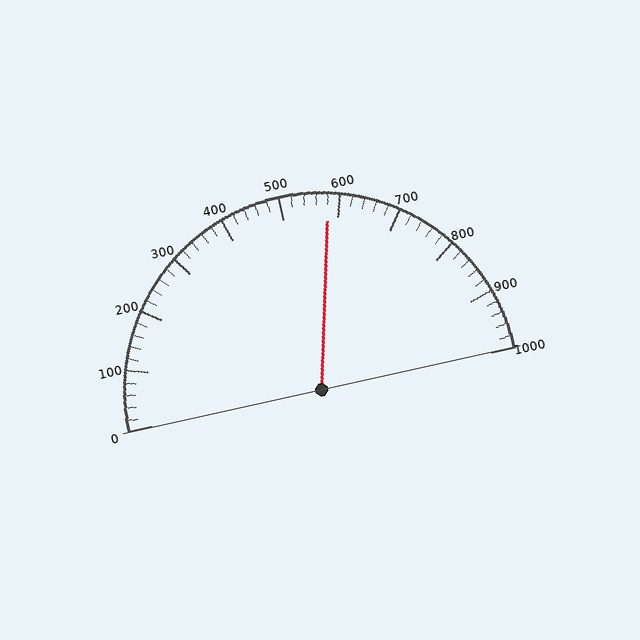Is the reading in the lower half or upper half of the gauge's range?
The reading is in the upper half of the range (0 to 1000).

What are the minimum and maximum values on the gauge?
The gauge ranges from 0 to 1000.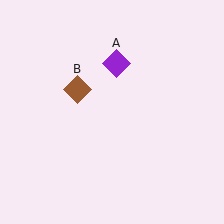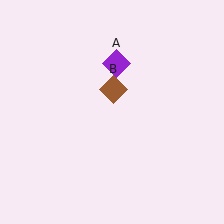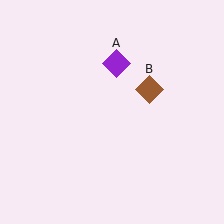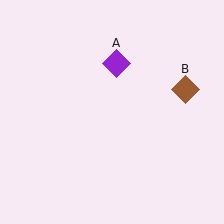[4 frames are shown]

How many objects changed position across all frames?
1 object changed position: brown diamond (object B).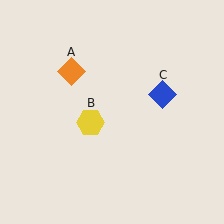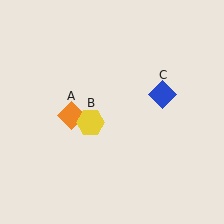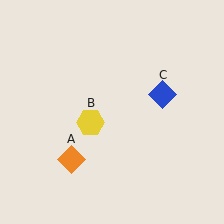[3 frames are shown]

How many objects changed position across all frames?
1 object changed position: orange diamond (object A).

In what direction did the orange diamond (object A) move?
The orange diamond (object A) moved down.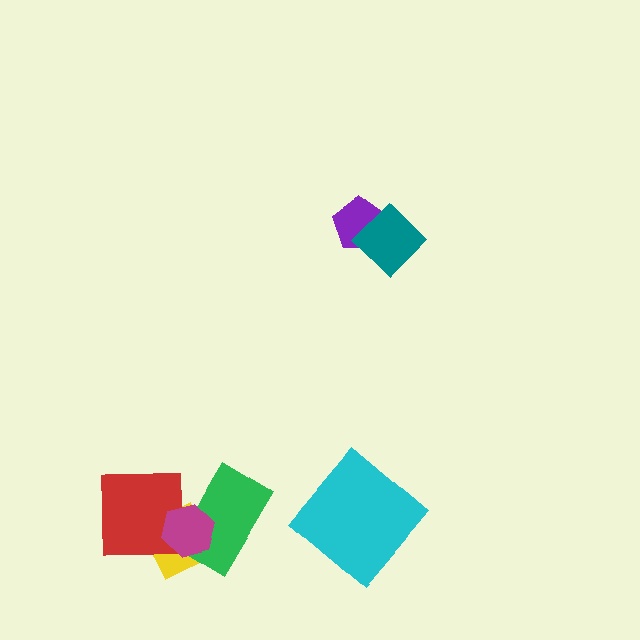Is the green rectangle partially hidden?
Yes, it is partially covered by another shape.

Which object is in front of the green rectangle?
The magenta hexagon is in front of the green rectangle.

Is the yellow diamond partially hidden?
Yes, it is partially covered by another shape.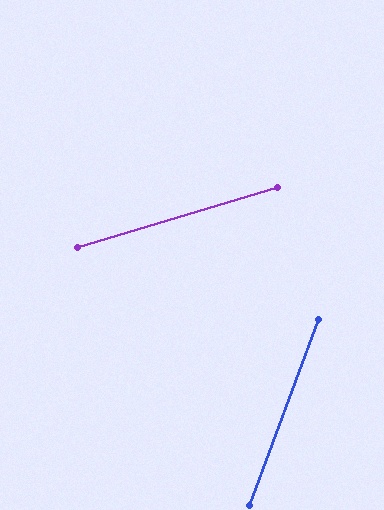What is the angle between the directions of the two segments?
Approximately 53 degrees.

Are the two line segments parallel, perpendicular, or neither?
Neither parallel nor perpendicular — they differ by about 53°.